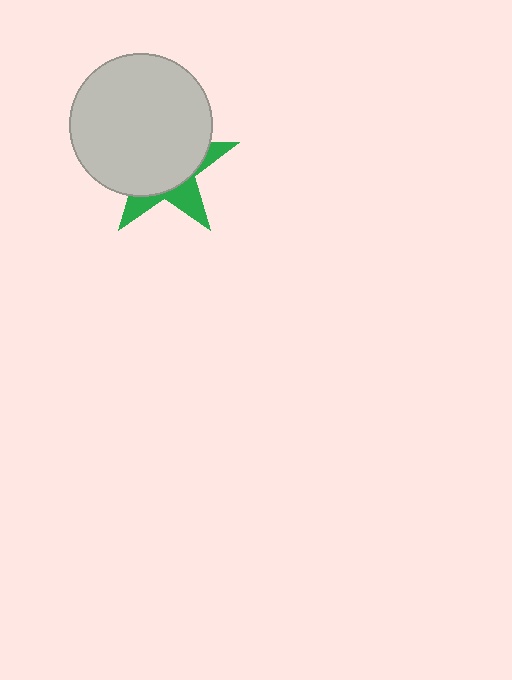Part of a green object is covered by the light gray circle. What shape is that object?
It is a star.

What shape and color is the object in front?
The object in front is a light gray circle.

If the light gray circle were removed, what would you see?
You would see the complete green star.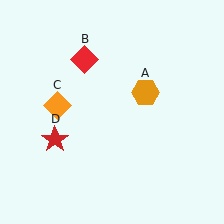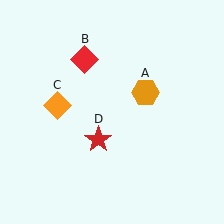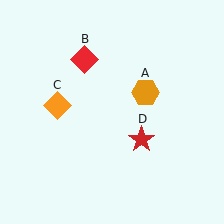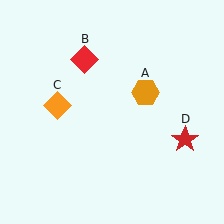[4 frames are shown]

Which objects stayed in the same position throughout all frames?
Orange hexagon (object A) and red diamond (object B) and orange diamond (object C) remained stationary.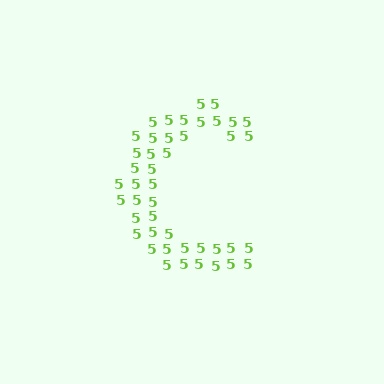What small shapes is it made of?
It is made of small digit 5's.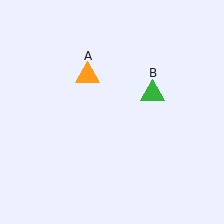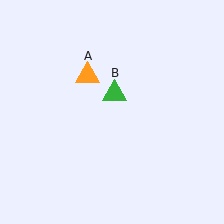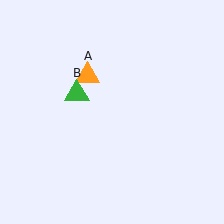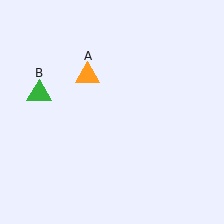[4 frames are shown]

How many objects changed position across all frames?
1 object changed position: green triangle (object B).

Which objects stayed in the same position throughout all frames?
Orange triangle (object A) remained stationary.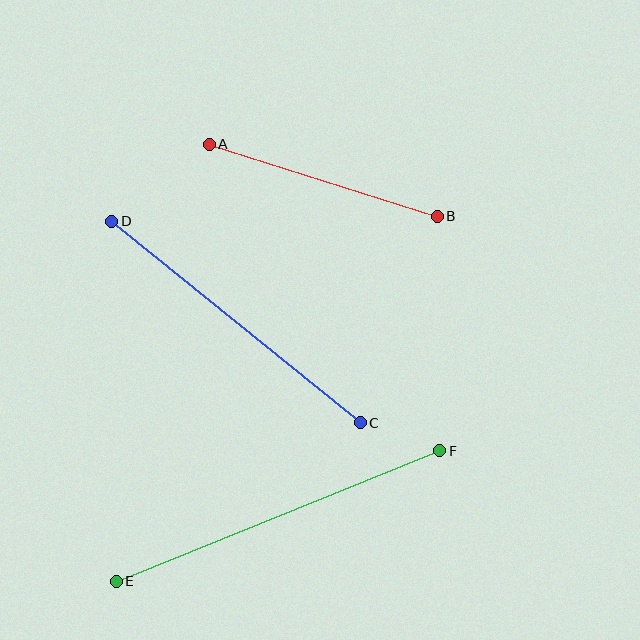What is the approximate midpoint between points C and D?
The midpoint is at approximately (236, 322) pixels.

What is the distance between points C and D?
The distance is approximately 320 pixels.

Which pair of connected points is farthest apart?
Points E and F are farthest apart.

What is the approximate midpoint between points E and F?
The midpoint is at approximately (278, 516) pixels.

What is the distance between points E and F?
The distance is approximately 349 pixels.